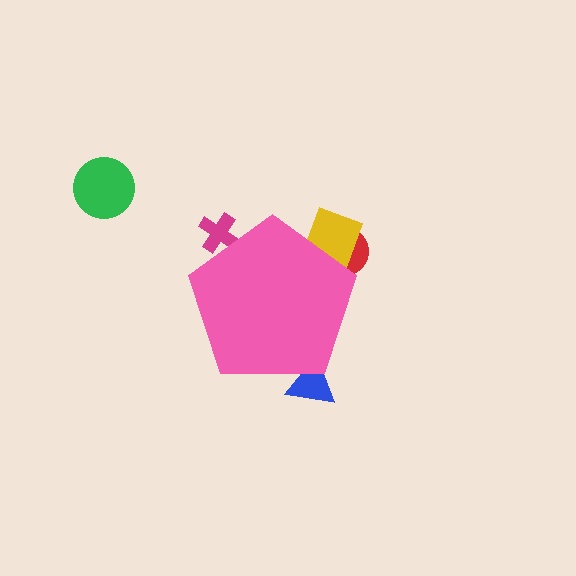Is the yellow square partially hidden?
Yes, the yellow square is partially hidden behind the pink pentagon.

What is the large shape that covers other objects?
A pink pentagon.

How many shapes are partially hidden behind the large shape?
4 shapes are partially hidden.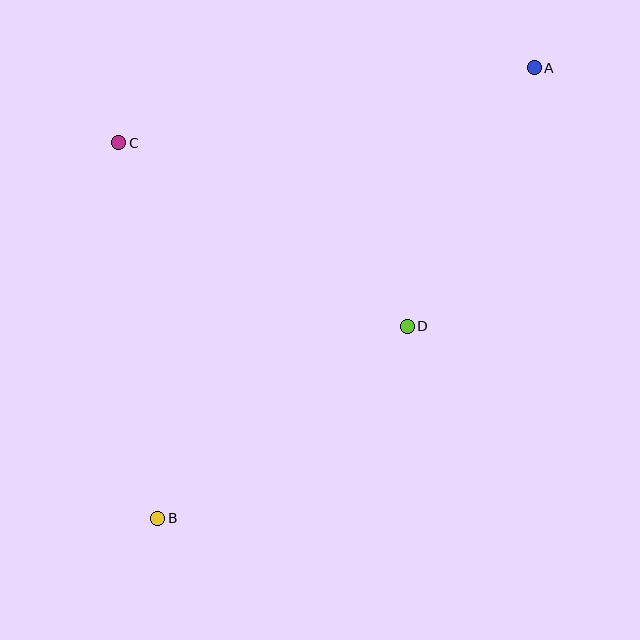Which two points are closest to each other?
Points A and D are closest to each other.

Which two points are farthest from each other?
Points A and B are farthest from each other.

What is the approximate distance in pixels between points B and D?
The distance between B and D is approximately 315 pixels.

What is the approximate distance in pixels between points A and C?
The distance between A and C is approximately 423 pixels.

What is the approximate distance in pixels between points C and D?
The distance between C and D is approximately 342 pixels.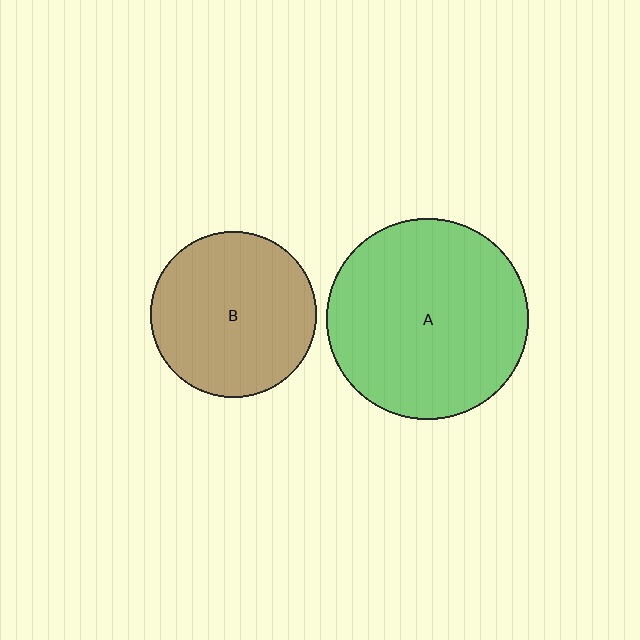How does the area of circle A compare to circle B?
Approximately 1.5 times.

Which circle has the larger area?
Circle A (green).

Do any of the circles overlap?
No, none of the circles overlap.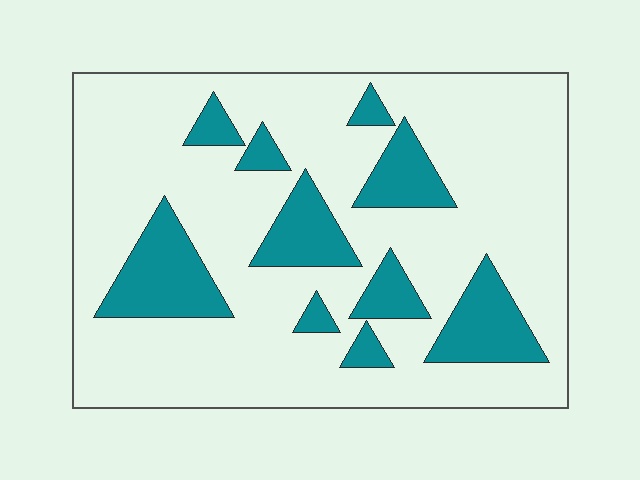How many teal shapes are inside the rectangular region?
10.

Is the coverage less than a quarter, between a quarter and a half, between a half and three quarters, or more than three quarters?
Less than a quarter.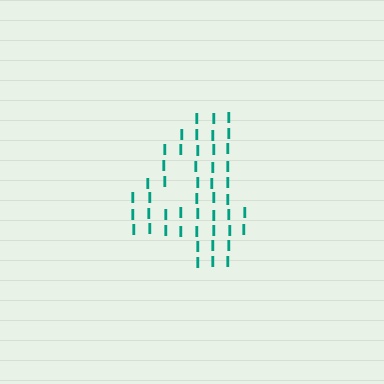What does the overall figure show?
The overall figure shows the digit 4.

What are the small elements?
The small elements are letter I's.